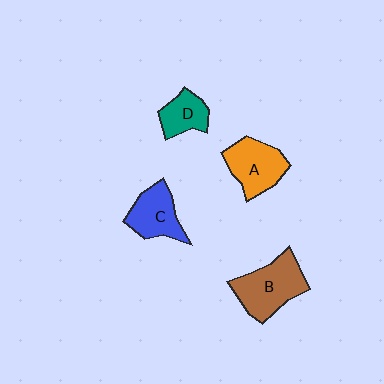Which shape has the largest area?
Shape B (brown).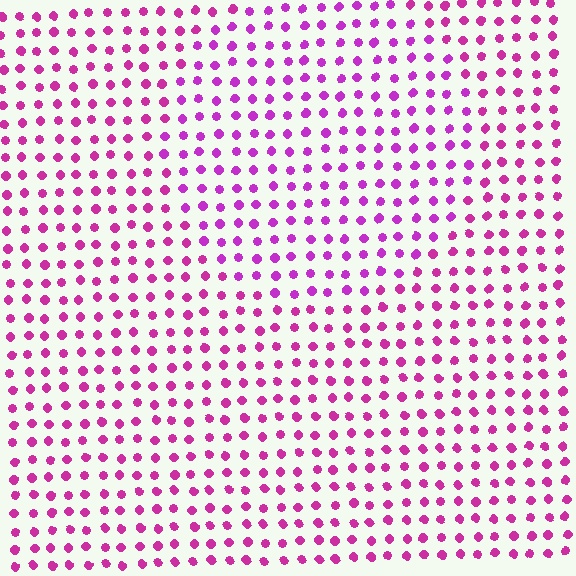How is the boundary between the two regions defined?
The boundary is defined purely by a slight shift in hue (about 19 degrees). Spacing, size, and orientation are identical on both sides.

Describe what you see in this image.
The image is filled with small magenta elements in a uniform arrangement. A circle-shaped region is visible where the elements are tinted to a slightly different hue, forming a subtle color boundary.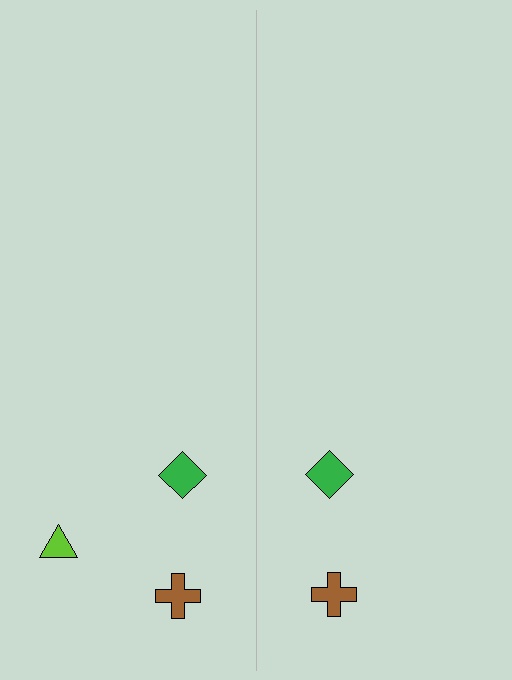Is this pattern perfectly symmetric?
No, the pattern is not perfectly symmetric. A lime triangle is missing from the right side.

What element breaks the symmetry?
A lime triangle is missing from the right side.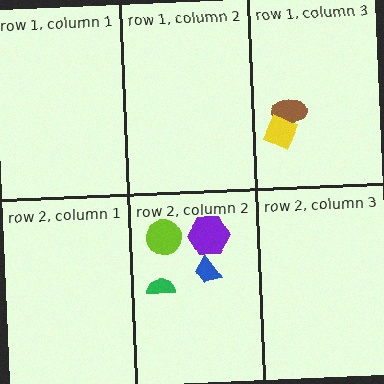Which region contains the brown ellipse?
The row 1, column 3 region.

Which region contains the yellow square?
The row 1, column 3 region.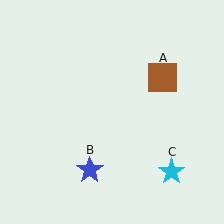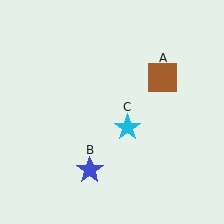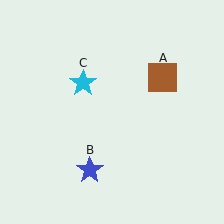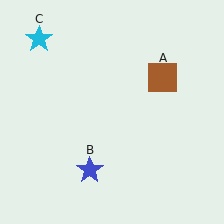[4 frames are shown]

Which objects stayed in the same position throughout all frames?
Brown square (object A) and blue star (object B) remained stationary.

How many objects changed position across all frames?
1 object changed position: cyan star (object C).